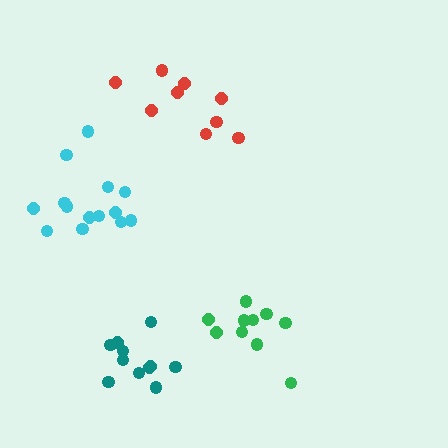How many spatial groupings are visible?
There are 4 spatial groupings.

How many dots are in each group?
Group 1: 9 dots, Group 2: 10 dots, Group 3: 11 dots, Group 4: 14 dots (44 total).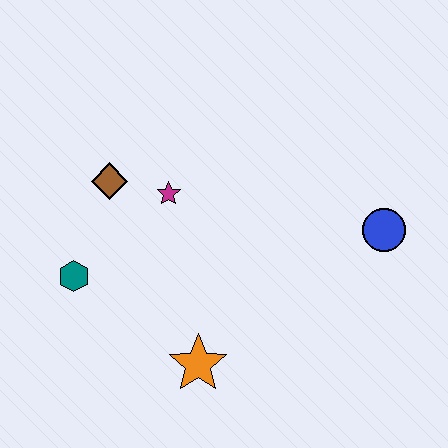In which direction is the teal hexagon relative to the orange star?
The teal hexagon is to the left of the orange star.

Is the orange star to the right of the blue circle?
No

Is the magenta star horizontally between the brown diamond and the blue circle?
Yes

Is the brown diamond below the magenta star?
No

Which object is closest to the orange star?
The teal hexagon is closest to the orange star.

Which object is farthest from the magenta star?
The blue circle is farthest from the magenta star.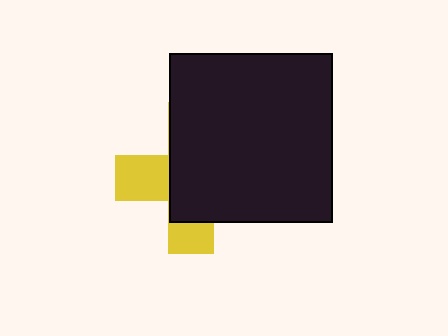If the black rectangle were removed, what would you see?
You would see the complete yellow cross.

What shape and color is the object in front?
The object in front is a black rectangle.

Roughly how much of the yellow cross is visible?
A small part of it is visible (roughly 34%).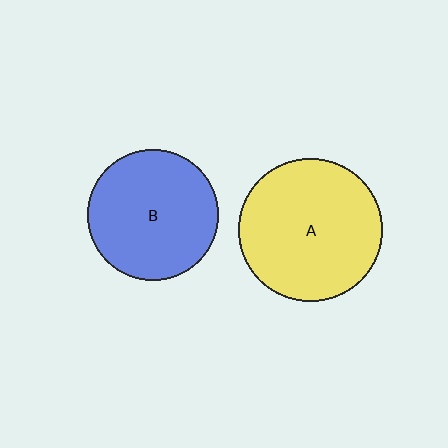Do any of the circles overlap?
No, none of the circles overlap.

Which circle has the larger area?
Circle A (yellow).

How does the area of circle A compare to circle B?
Approximately 1.2 times.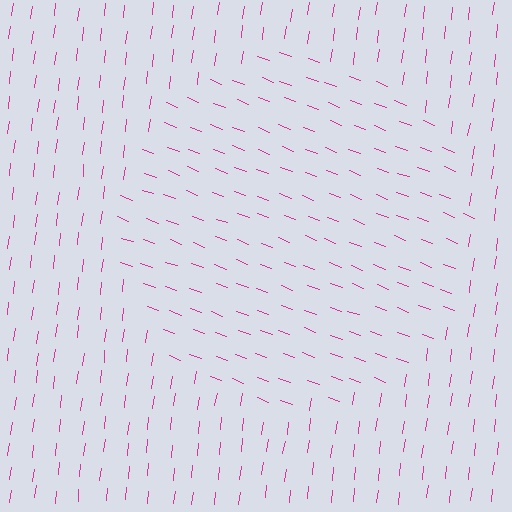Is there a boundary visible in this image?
Yes, there is a texture boundary formed by a change in line orientation.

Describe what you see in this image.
The image is filled with small magenta line segments. A circle region in the image has lines oriented differently from the surrounding lines, creating a visible texture boundary.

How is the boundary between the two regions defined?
The boundary is defined purely by a change in line orientation (approximately 77 degrees difference). All lines are the same color and thickness.